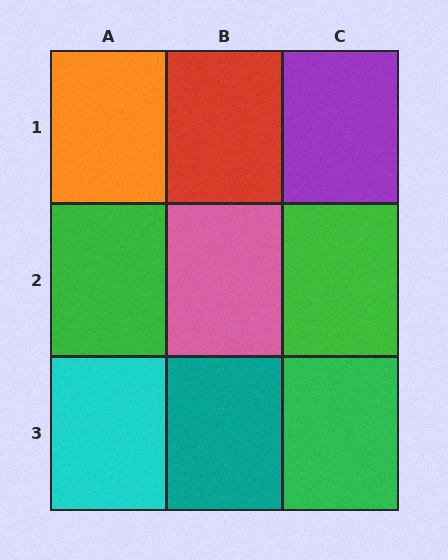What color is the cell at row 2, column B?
Pink.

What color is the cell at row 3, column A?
Cyan.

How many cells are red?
1 cell is red.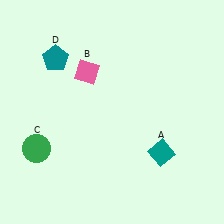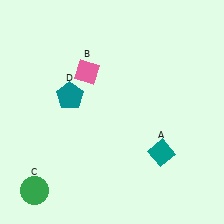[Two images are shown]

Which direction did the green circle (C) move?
The green circle (C) moved down.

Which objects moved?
The objects that moved are: the green circle (C), the teal pentagon (D).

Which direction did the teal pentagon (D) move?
The teal pentagon (D) moved down.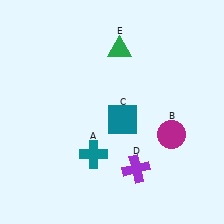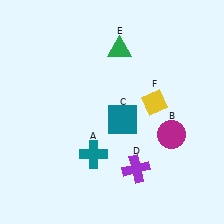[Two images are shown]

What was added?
A yellow diamond (F) was added in Image 2.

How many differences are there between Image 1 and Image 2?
There is 1 difference between the two images.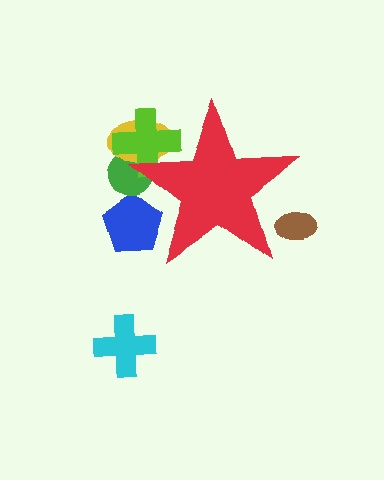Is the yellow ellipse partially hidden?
Yes, the yellow ellipse is partially hidden behind the red star.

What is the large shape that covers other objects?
A red star.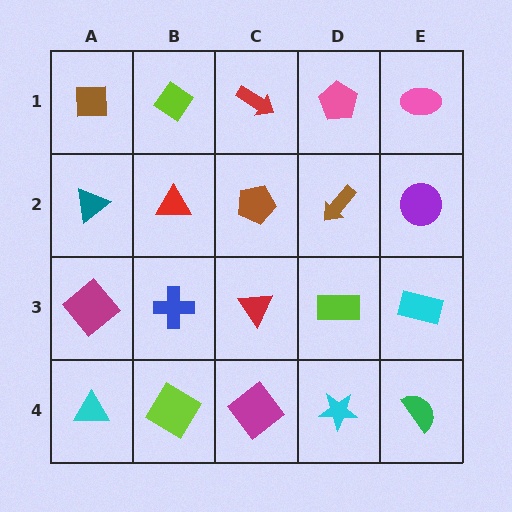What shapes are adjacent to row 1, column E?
A purple circle (row 2, column E), a pink pentagon (row 1, column D).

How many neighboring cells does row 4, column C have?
3.